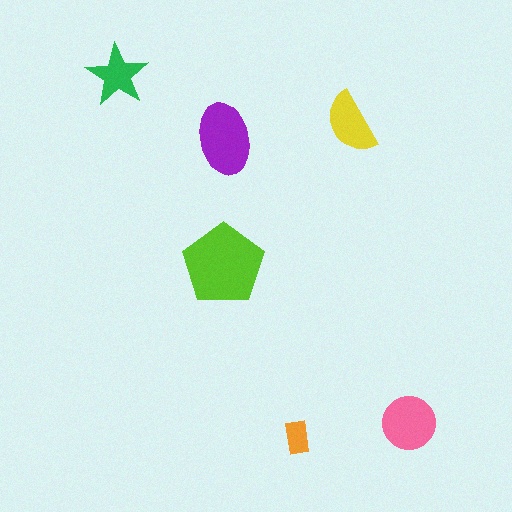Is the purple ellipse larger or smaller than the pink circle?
Larger.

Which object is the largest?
The lime pentagon.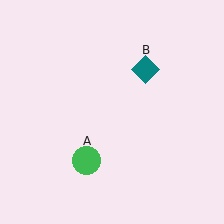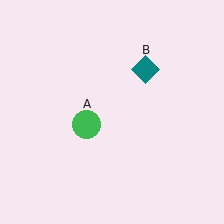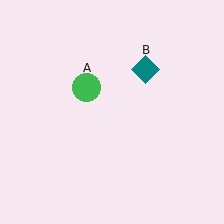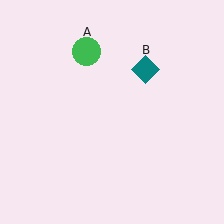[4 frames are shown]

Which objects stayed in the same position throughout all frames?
Teal diamond (object B) remained stationary.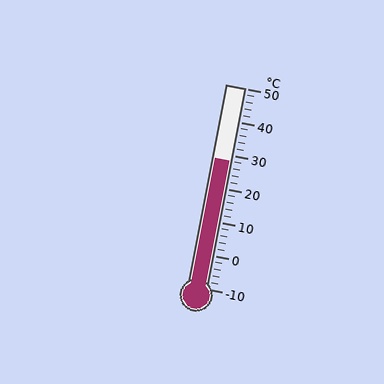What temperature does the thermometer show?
The thermometer shows approximately 28°C.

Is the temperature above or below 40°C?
The temperature is below 40°C.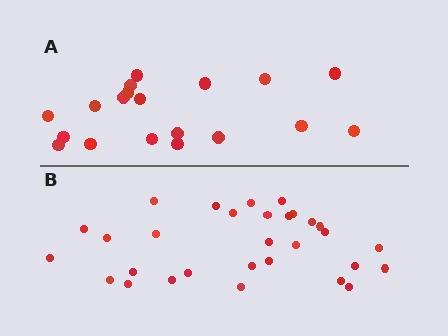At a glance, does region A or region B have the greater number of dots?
Region B (the bottom region) has more dots.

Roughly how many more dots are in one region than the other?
Region B has roughly 12 or so more dots than region A.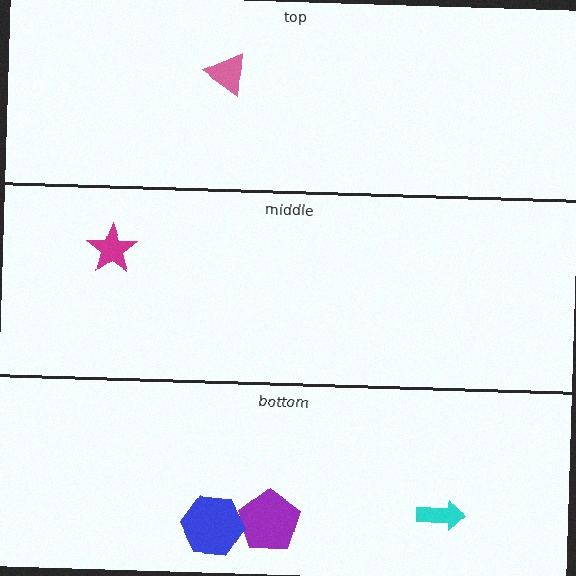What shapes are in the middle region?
The magenta star.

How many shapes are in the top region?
1.